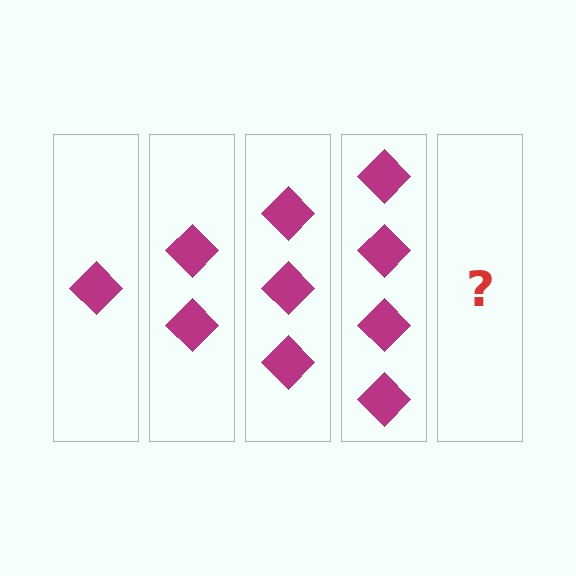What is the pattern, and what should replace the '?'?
The pattern is that each step adds one more diamond. The '?' should be 5 diamonds.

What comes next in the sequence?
The next element should be 5 diamonds.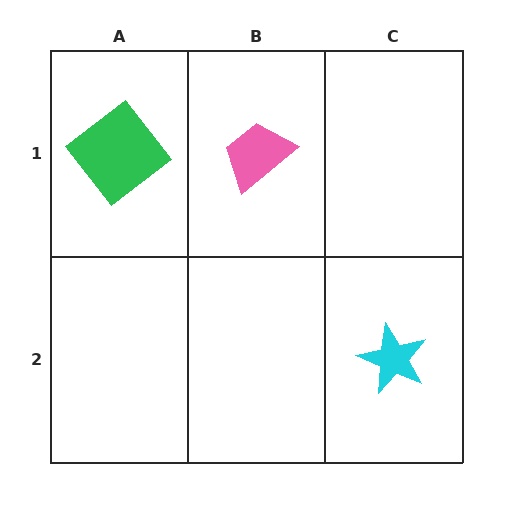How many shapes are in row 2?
1 shape.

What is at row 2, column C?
A cyan star.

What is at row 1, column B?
A pink trapezoid.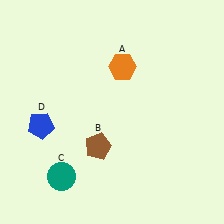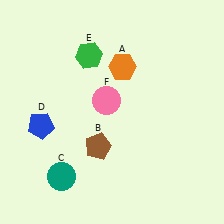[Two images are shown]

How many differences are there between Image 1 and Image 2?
There are 2 differences between the two images.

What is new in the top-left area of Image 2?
A green hexagon (E) was added in the top-left area of Image 2.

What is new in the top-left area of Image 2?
A pink circle (F) was added in the top-left area of Image 2.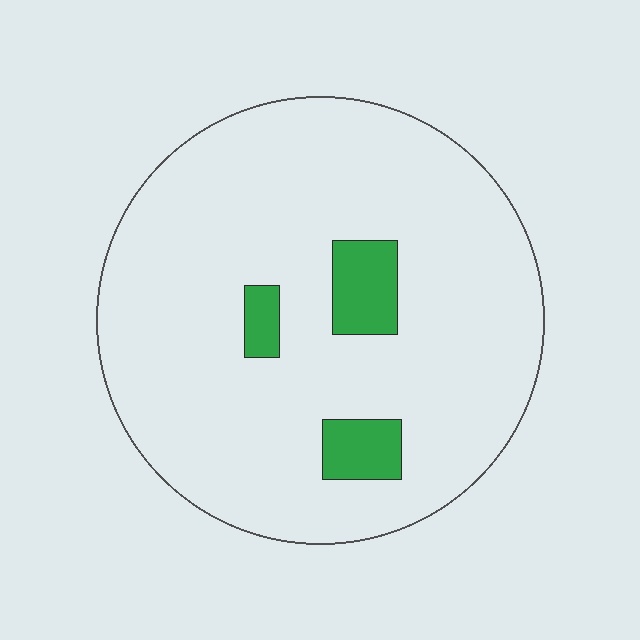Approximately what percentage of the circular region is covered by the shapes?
Approximately 10%.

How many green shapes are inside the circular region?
3.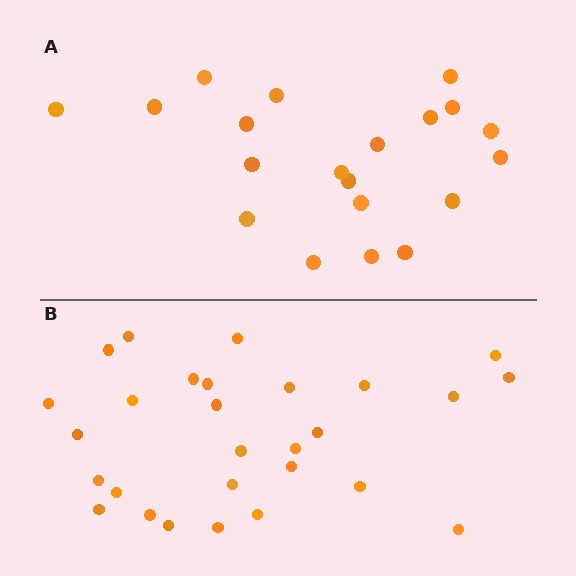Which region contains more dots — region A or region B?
Region B (the bottom region) has more dots.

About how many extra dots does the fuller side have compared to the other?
Region B has roughly 8 or so more dots than region A.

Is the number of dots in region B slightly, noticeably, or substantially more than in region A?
Region B has noticeably more, but not dramatically so. The ratio is roughly 1.4 to 1.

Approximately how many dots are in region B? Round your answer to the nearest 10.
About 30 dots. (The exact count is 28, which rounds to 30.)